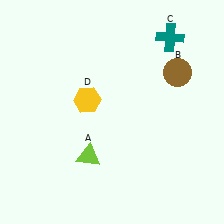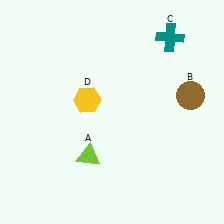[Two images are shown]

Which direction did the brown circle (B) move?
The brown circle (B) moved down.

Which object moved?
The brown circle (B) moved down.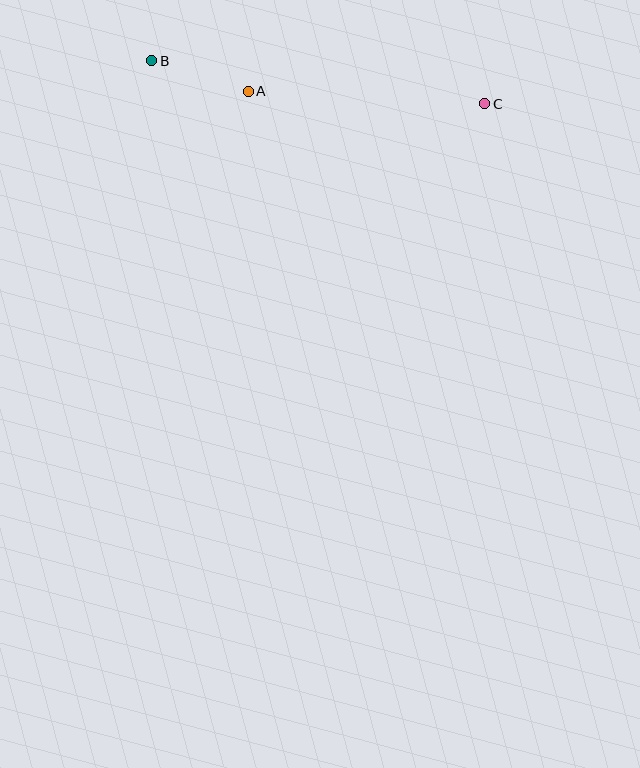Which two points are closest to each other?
Points A and B are closest to each other.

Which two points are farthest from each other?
Points B and C are farthest from each other.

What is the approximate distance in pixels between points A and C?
The distance between A and C is approximately 237 pixels.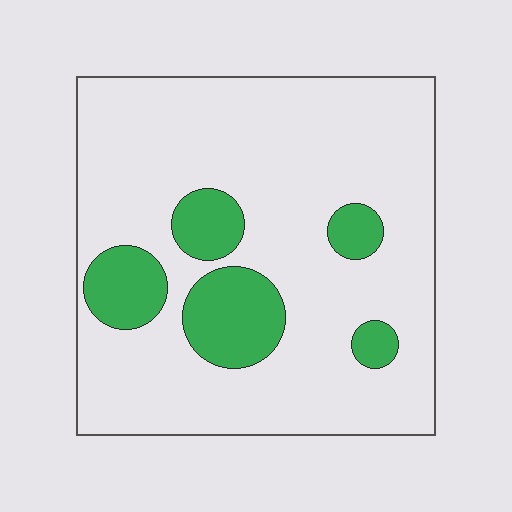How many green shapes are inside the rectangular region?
5.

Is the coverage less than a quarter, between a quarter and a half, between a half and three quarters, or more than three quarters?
Less than a quarter.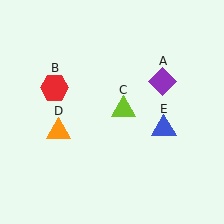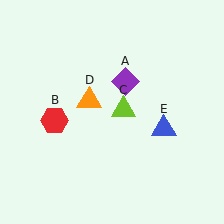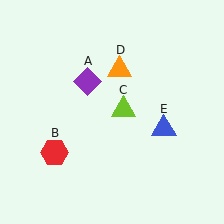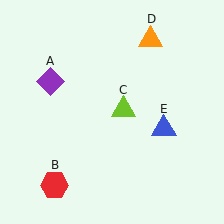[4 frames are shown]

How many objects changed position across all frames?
3 objects changed position: purple diamond (object A), red hexagon (object B), orange triangle (object D).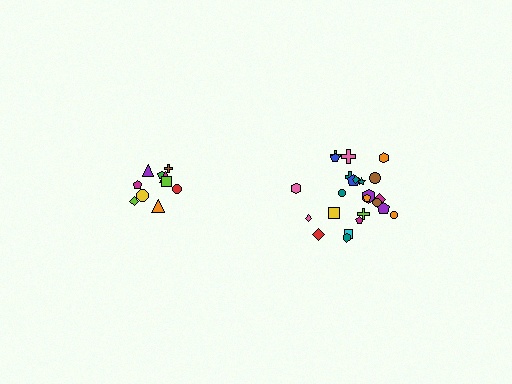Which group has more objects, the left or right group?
The right group.